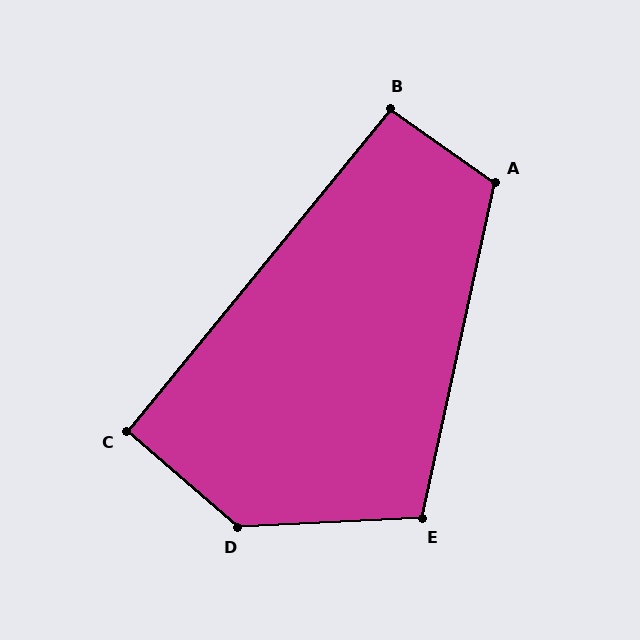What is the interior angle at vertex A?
Approximately 113 degrees (obtuse).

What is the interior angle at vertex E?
Approximately 105 degrees (obtuse).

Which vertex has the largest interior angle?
D, at approximately 136 degrees.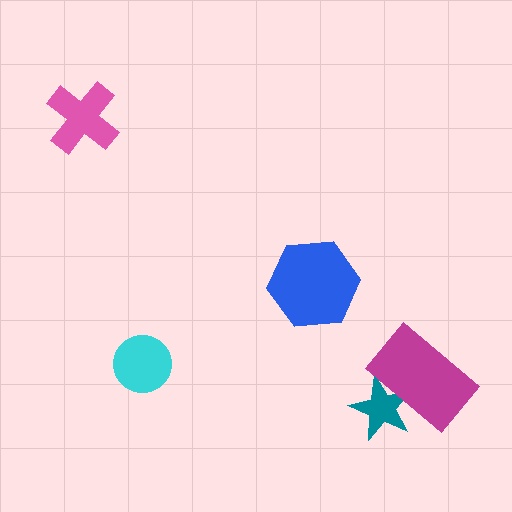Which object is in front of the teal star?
The magenta rectangle is in front of the teal star.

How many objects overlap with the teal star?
1 object overlaps with the teal star.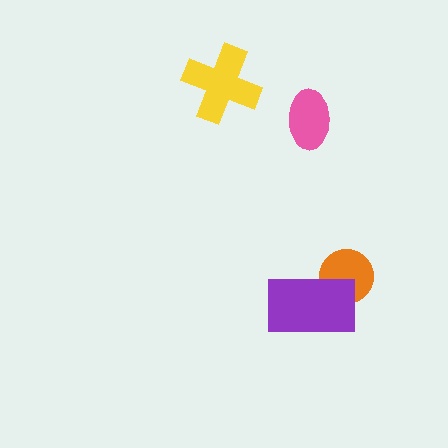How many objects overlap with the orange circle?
1 object overlaps with the orange circle.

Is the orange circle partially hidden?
Yes, it is partially covered by another shape.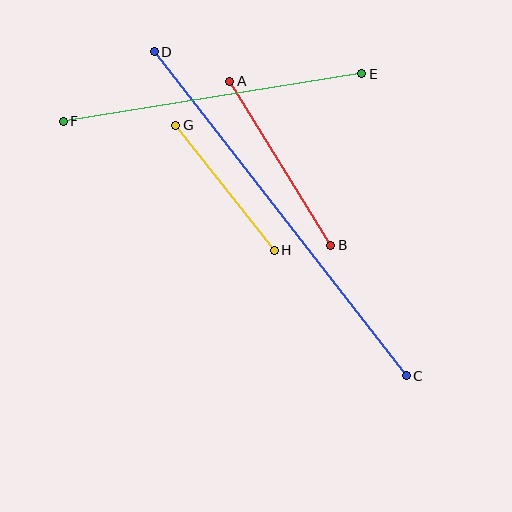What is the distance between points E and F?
The distance is approximately 302 pixels.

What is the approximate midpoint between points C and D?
The midpoint is at approximately (280, 214) pixels.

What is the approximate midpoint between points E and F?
The midpoint is at approximately (212, 98) pixels.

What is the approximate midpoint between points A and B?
The midpoint is at approximately (280, 163) pixels.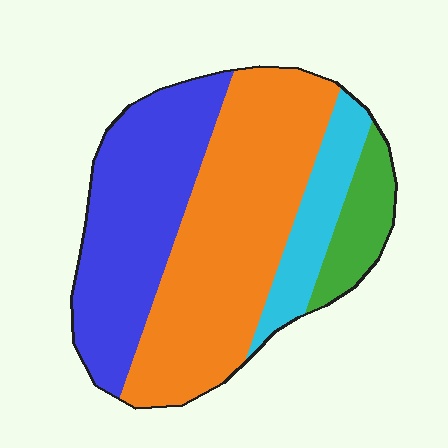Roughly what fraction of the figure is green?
Green takes up less than a sixth of the figure.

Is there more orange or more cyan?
Orange.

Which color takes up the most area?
Orange, at roughly 45%.